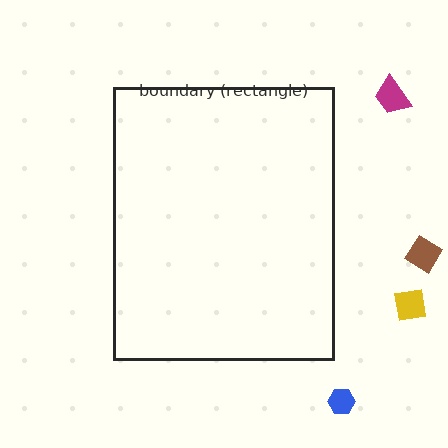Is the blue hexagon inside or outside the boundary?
Outside.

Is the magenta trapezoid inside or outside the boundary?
Outside.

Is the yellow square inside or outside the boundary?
Outside.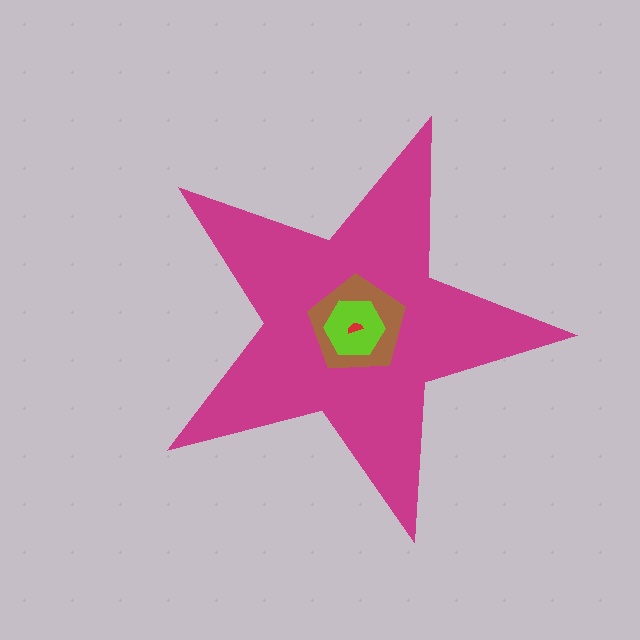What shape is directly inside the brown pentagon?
The lime hexagon.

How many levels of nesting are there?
4.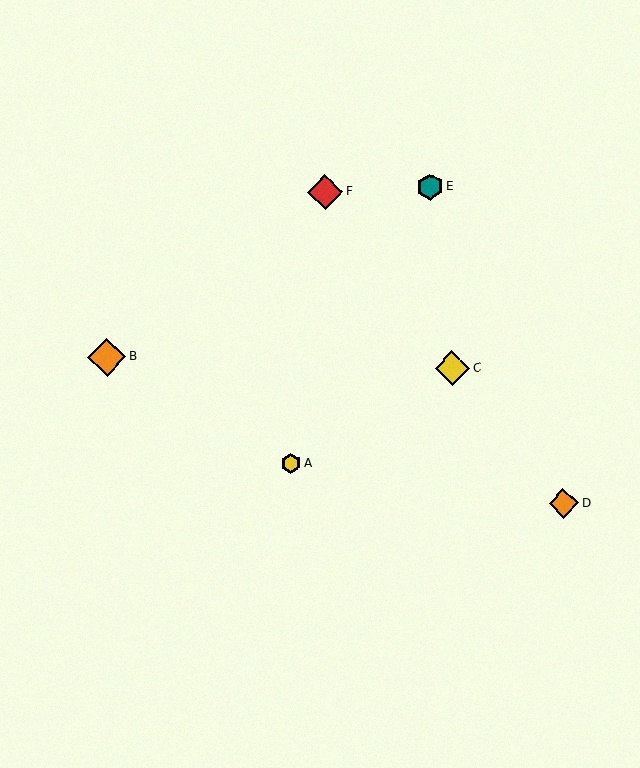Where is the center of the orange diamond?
The center of the orange diamond is at (107, 357).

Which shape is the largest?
The orange diamond (labeled B) is the largest.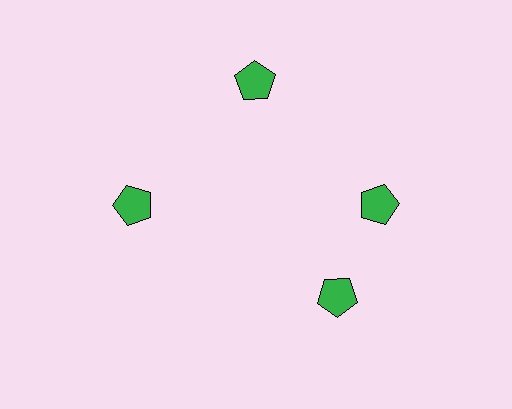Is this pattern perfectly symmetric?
No. The 4 green pentagons are arranged in a ring, but one element near the 6 o'clock position is rotated out of alignment along the ring, breaking the 4-fold rotational symmetry.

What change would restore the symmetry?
The symmetry would be restored by rotating it back into even spacing with its neighbors so that all 4 pentagons sit at equal angles and equal distance from the center.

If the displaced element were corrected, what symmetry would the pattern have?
It would have 4-fold rotational symmetry — the pattern would map onto itself every 90 degrees.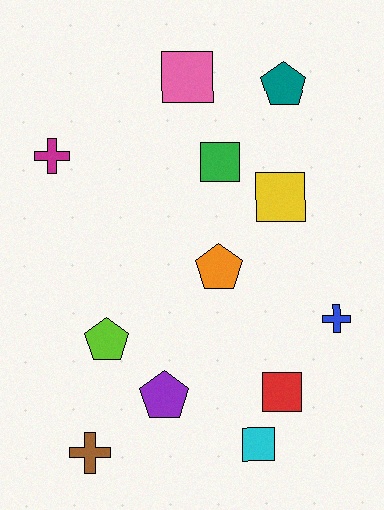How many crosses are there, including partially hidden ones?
There are 3 crosses.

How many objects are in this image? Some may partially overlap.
There are 12 objects.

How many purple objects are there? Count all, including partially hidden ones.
There is 1 purple object.